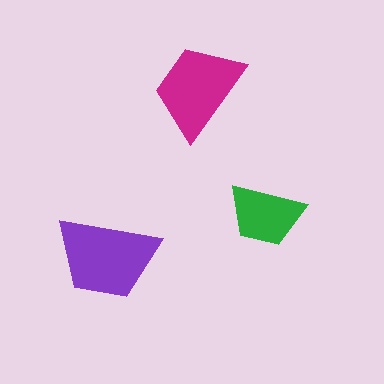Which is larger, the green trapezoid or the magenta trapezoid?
The magenta one.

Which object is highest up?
The magenta trapezoid is topmost.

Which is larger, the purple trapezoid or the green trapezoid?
The purple one.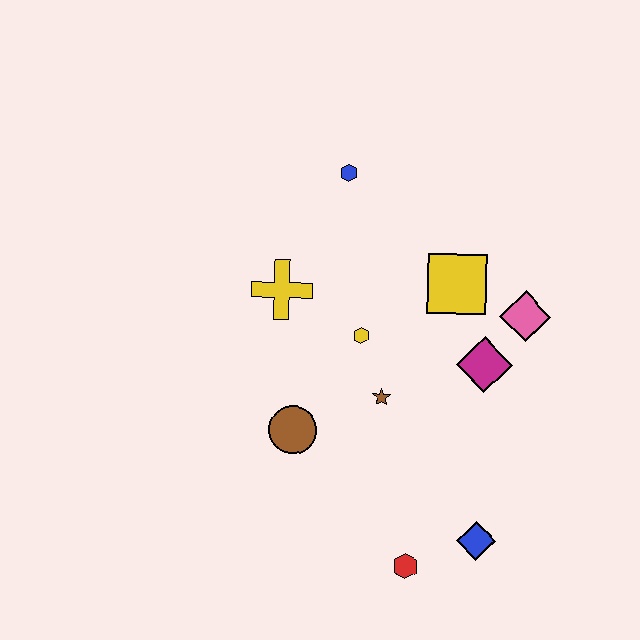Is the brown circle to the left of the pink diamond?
Yes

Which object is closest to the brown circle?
The brown star is closest to the brown circle.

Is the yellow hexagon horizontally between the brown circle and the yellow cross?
No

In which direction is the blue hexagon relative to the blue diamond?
The blue hexagon is above the blue diamond.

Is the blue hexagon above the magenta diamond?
Yes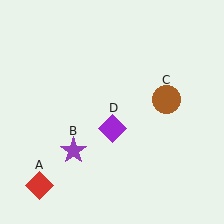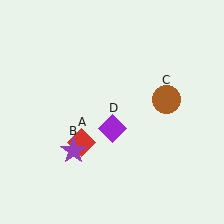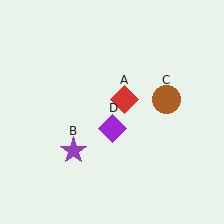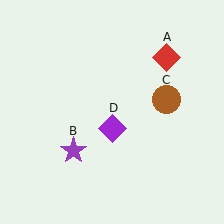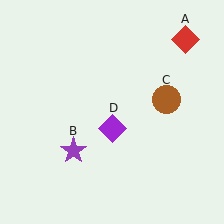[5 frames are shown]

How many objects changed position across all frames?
1 object changed position: red diamond (object A).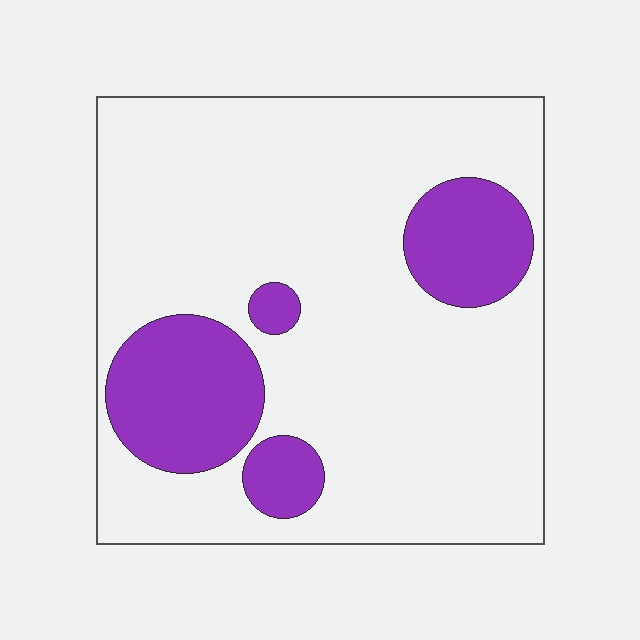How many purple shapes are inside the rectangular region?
4.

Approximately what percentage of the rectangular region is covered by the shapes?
Approximately 20%.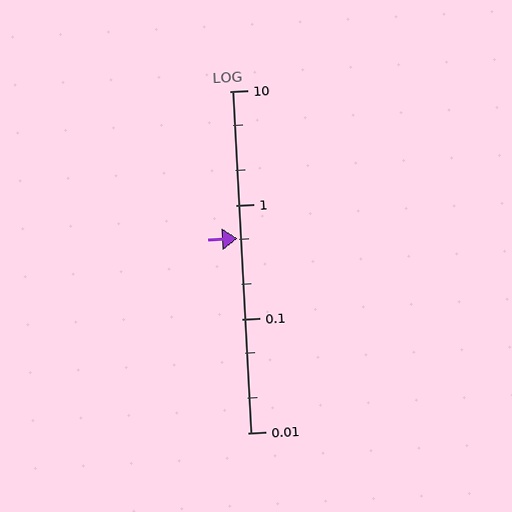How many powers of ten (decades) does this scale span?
The scale spans 3 decades, from 0.01 to 10.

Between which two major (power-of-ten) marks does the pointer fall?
The pointer is between 0.1 and 1.